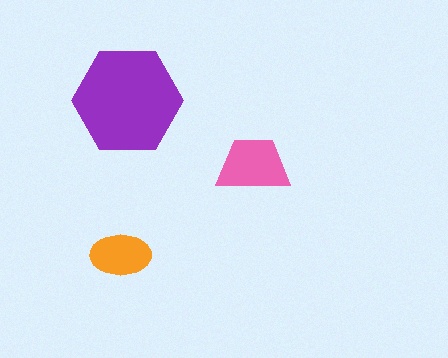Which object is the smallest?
The orange ellipse.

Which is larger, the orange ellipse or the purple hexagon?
The purple hexagon.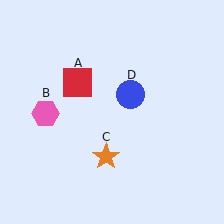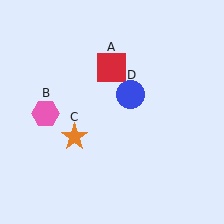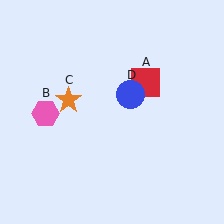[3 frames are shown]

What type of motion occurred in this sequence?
The red square (object A), orange star (object C) rotated clockwise around the center of the scene.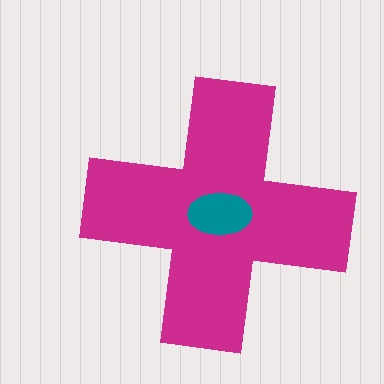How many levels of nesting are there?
2.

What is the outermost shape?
The magenta cross.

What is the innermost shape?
The teal ellipse.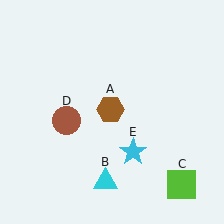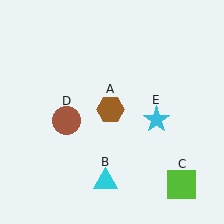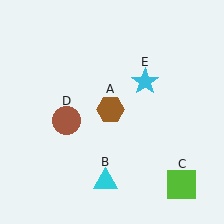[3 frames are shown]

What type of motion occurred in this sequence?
The cyan star (object E) rotated counterclockwise around the center of the scene.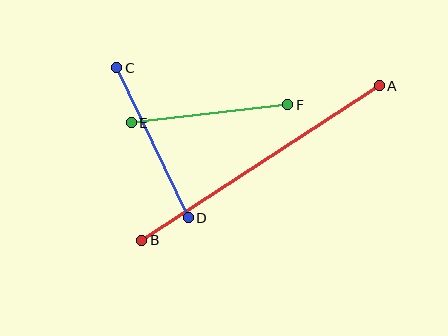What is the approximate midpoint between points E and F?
The midpoint is at approximately (210, 114) pixels.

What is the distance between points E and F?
The distance is approximately 158 pixels.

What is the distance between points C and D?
The distance is approximately 166 pixels.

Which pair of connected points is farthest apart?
Points A and B are farthest apart.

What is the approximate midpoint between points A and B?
The midpoint is at approximately (261, 163) pixels.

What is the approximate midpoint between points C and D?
The midpoint is at approximately (152, 143) pixels.